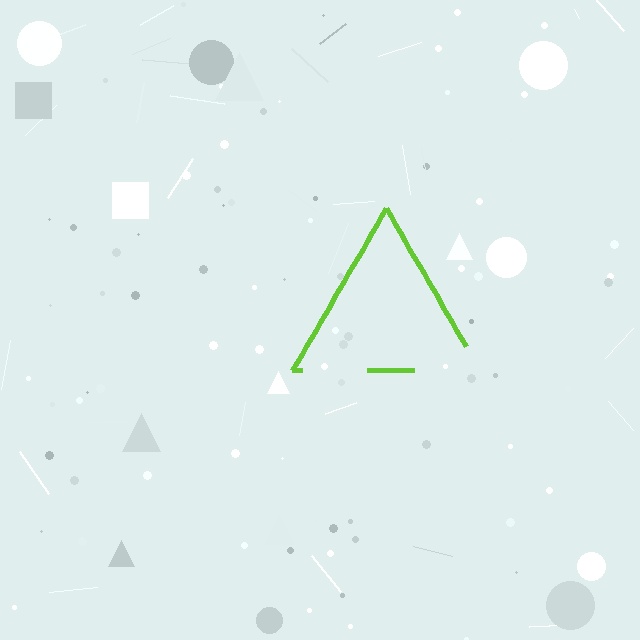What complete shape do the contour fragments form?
The contour fragments form a triangle.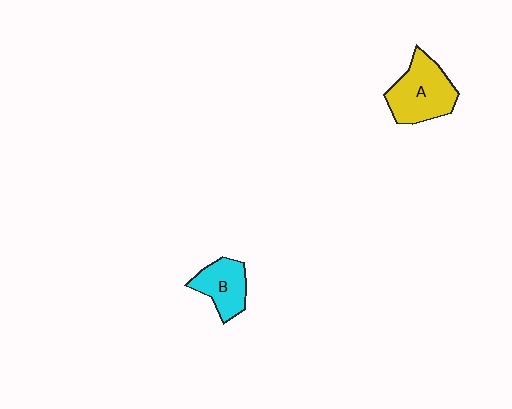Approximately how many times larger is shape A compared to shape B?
Approximately 1.5 times.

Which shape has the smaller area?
Shape B (cyan).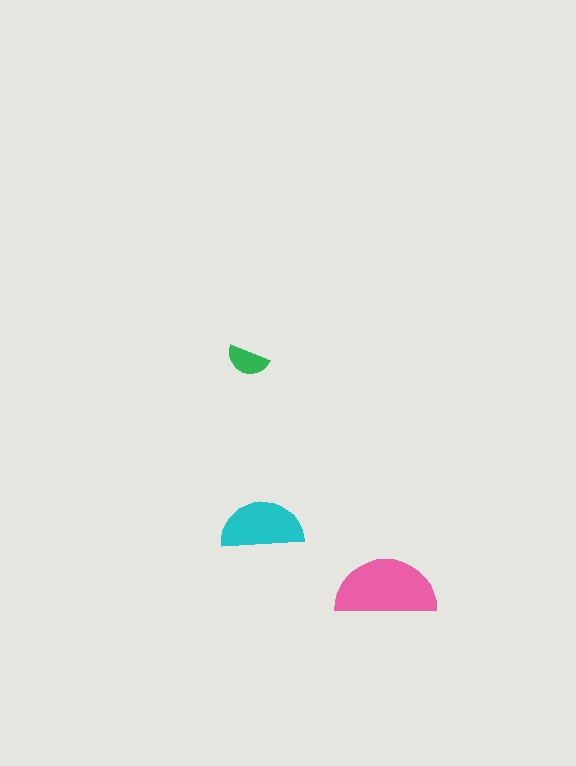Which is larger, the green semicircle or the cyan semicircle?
The cyan one.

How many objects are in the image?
There are 3 objects in the image.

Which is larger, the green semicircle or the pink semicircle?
The pink one.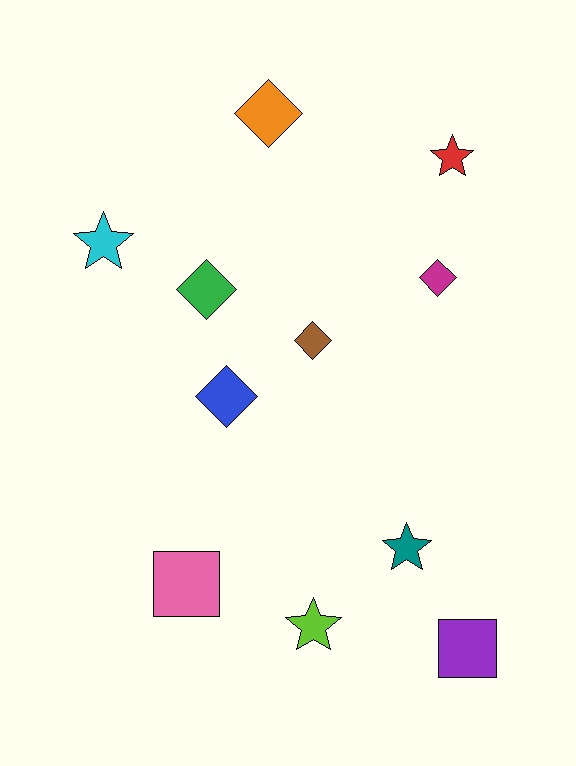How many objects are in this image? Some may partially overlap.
There are 11 objects.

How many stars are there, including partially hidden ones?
There are 4 stars.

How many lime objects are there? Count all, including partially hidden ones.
There is 1 lime object.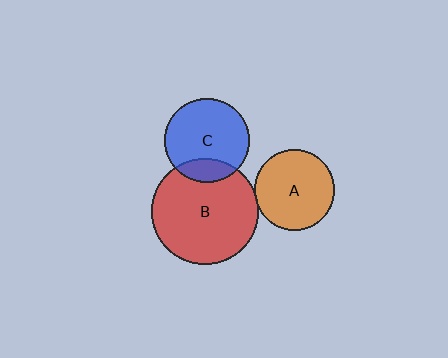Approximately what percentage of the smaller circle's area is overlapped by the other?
Approximately 20%.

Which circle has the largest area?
Circle B (red).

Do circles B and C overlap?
Yes.